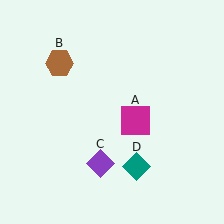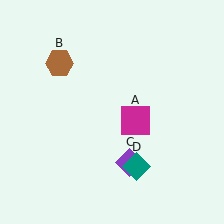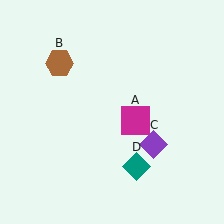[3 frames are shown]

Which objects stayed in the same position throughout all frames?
Magenta square (object A) and brown hexagon (object B) and teal diamond (object D) remained stationary.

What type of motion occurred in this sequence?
The purple diamond (object C) rotated counterclockwise around the center of the scene.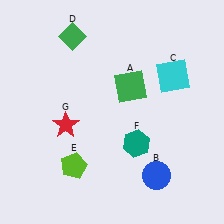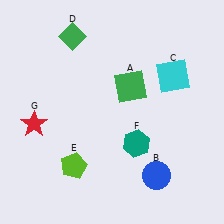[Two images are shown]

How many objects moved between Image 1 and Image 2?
1 object moved between the two images.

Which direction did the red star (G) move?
The red star (G) moved left.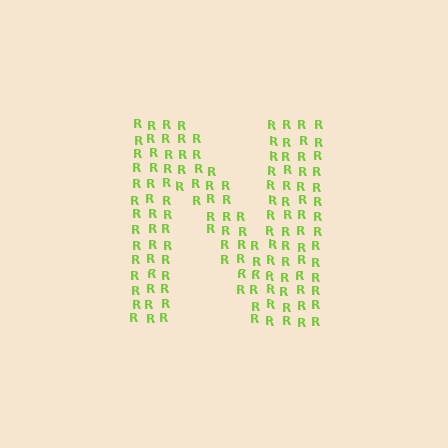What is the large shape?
The large shape is the letter N.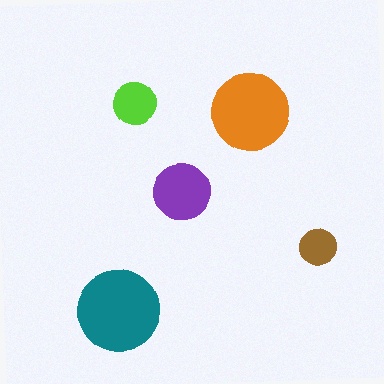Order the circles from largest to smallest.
the teal one, the orange one, the purple one, the lime one, the brown one.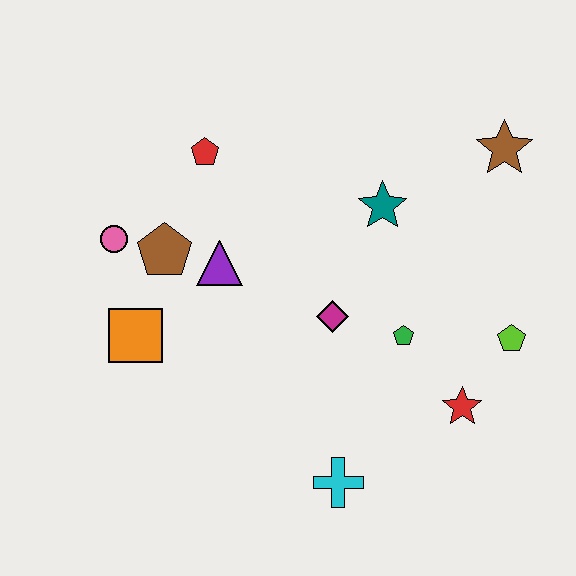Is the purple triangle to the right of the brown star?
No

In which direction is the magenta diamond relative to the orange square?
The magenta diamond is to the right of the orange square.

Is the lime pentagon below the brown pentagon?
Yes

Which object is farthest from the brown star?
The orange square is farthest from the brown star.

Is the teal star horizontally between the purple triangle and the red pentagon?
No